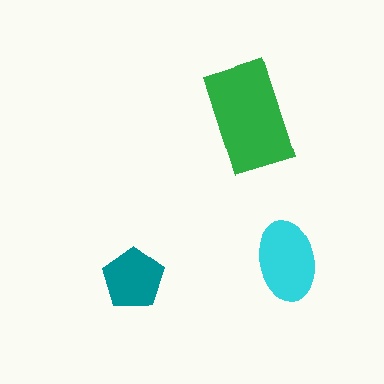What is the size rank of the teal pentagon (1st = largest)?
3rd.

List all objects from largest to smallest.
The green rectangle, the cyan ellipse, the teal pentagon.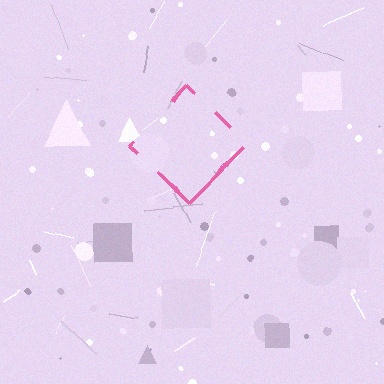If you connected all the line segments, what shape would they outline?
They would outline a diamond.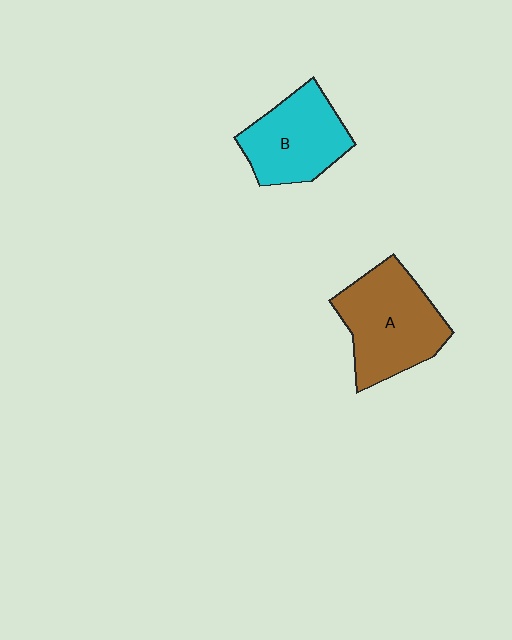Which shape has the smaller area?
Shape B (cyan).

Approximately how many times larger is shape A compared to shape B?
Approximately 1.2 times.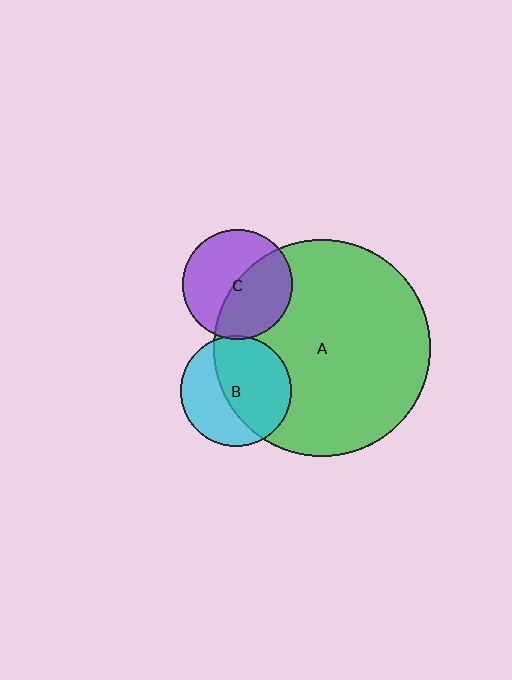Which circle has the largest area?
Circle A (green).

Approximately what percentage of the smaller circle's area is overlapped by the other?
Approximately 60%.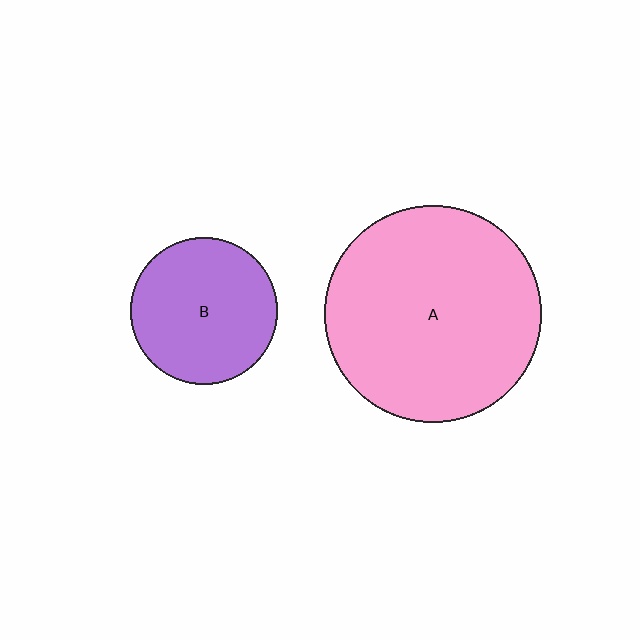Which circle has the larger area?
Circle A (pink).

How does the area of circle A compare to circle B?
Approximately 2.2 times.